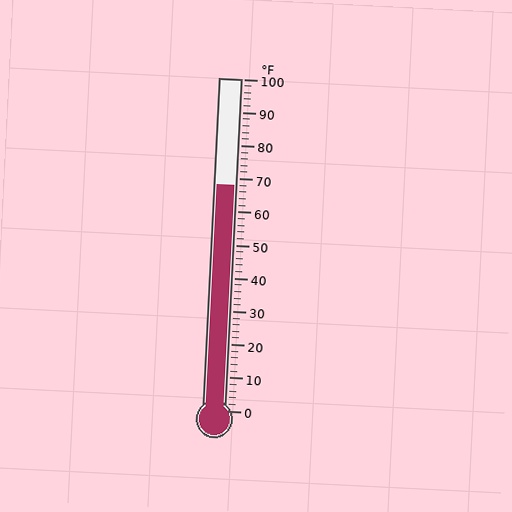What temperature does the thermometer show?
The thermometer shows approximately 68°F.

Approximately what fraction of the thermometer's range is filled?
The thermometer is filled to approximately 70% of its range.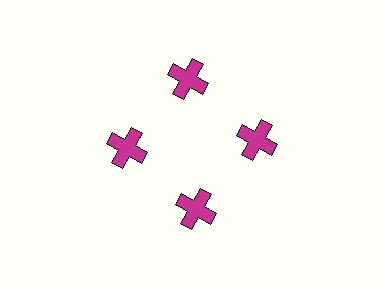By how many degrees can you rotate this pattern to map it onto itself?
The pattern maps onto itself every 90 degrees of rotation.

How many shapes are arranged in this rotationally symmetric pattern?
There are 4 shapes, arranged in 4 groups of 1.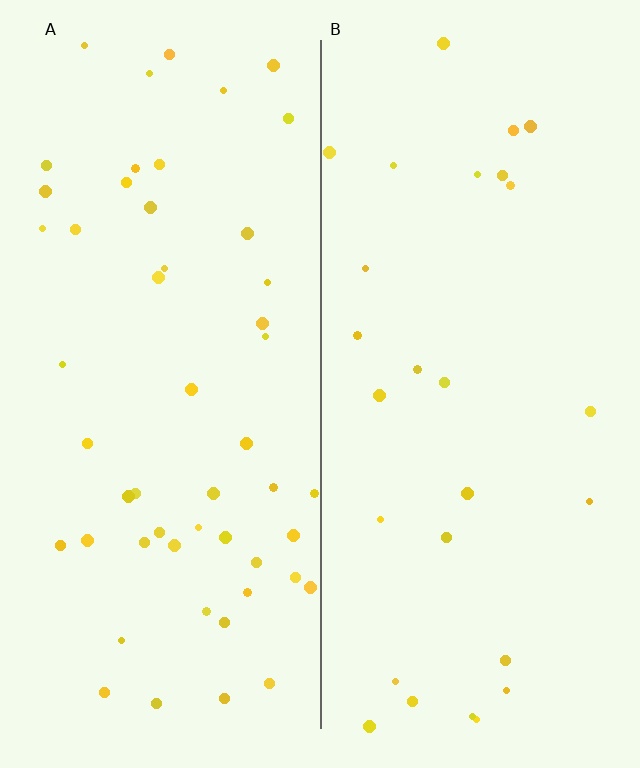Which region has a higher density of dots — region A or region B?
A (the left).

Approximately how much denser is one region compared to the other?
Approximately 1.9× — region A over region B.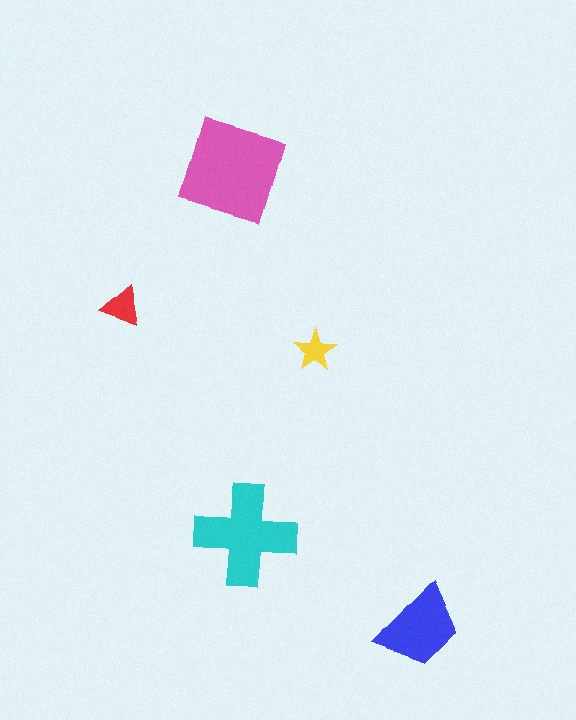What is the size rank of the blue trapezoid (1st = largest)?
3rd.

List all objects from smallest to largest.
The yellow star, the red triangle, the blue trapezoid, the cyan cross, the pink square.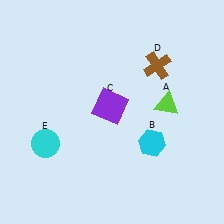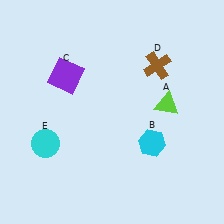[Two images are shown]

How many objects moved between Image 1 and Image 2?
1 object moved between the two images.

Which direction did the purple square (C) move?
The purple square (C) moved left.